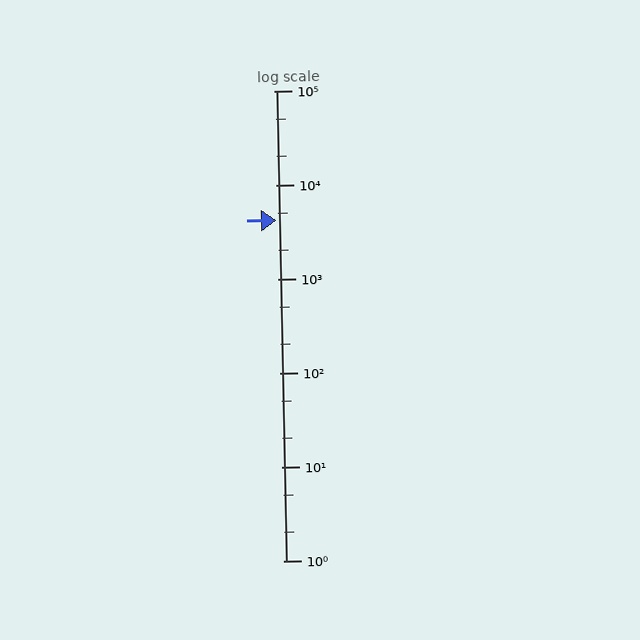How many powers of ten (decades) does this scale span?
The scale spans 5 decades, from 1 to 100000.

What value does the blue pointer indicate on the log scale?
The pointer indicates approximately 4200.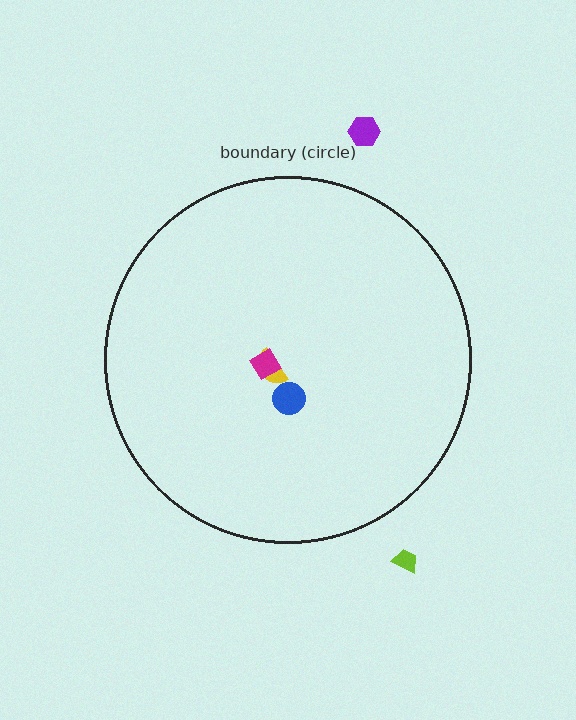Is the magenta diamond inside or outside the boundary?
Inside.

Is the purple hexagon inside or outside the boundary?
Outside.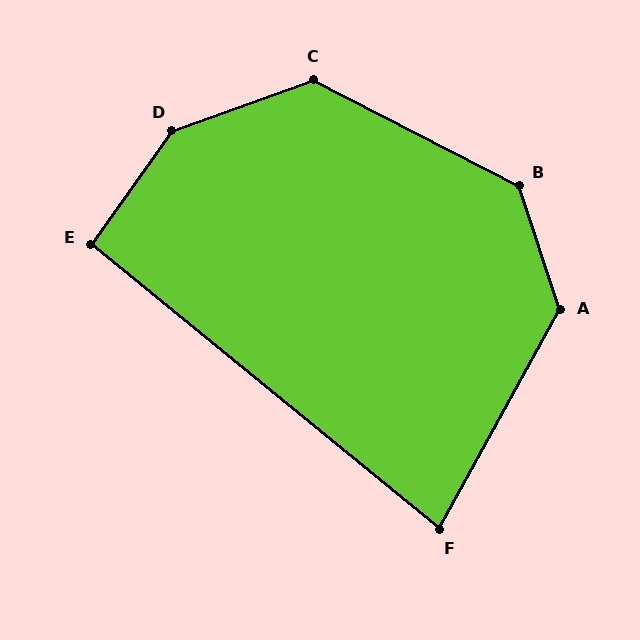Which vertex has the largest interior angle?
D, at approximately 145 degrees.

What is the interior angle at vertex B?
Approximately 135 degrees (obtuse).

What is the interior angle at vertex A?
Approximately 133 degrees (obtuse).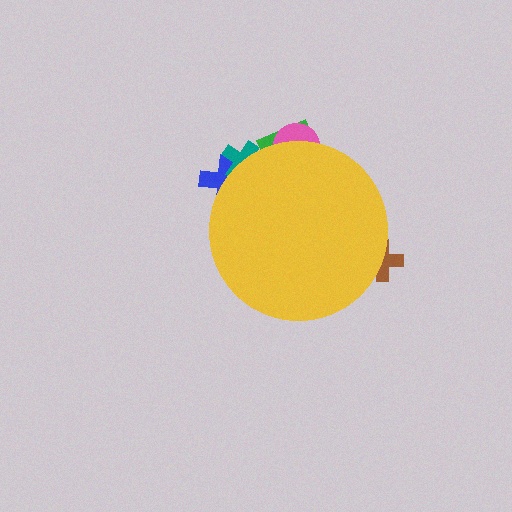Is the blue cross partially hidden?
Yes, the blue cross is partially hidden behind the yellow circle.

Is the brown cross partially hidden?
Yes, the brown cross is partially hidden behind the yellow circle.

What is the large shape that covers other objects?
A yellow circle.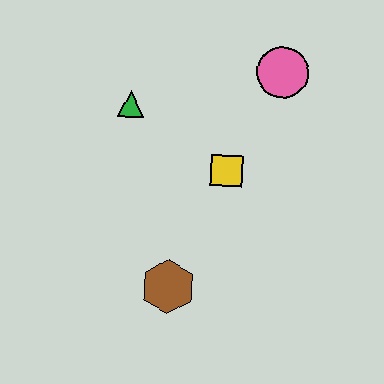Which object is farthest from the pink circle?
The brown hexagon is farthest from the pink circle.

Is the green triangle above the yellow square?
Yes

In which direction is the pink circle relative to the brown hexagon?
The pink circle is above the brown hexagon.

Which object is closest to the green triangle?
The yellow square is closest to the green triangle.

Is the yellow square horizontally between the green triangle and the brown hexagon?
No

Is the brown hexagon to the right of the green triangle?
Yes